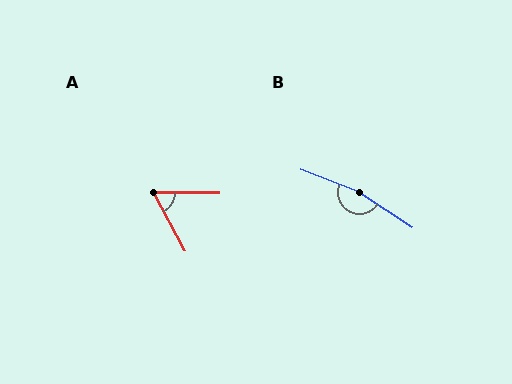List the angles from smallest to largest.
A (61°), B (168°).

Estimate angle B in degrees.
Approximately 168 degrees.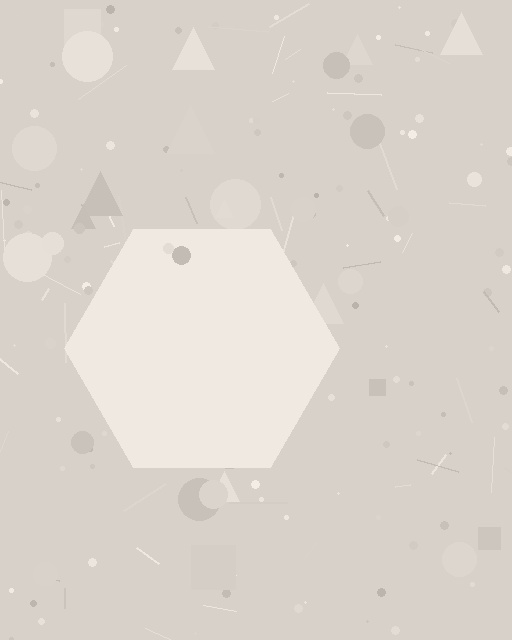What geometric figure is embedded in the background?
A hexagon is embedded in the background.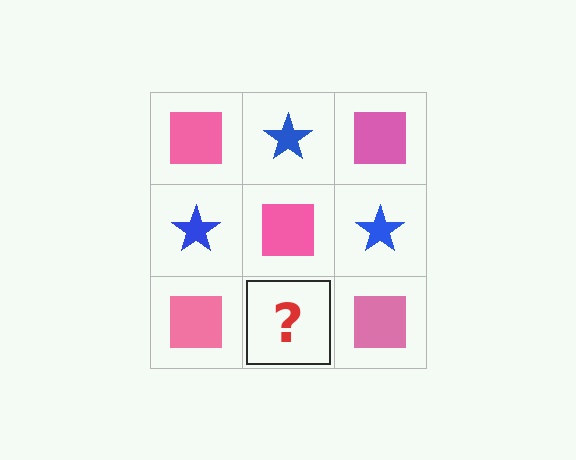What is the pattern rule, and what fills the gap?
The rule is that it alternates pink square and blue star in a checkerboard pattern. The gap should be filled with a blue star.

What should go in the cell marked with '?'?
The missing cell should contain a blue star.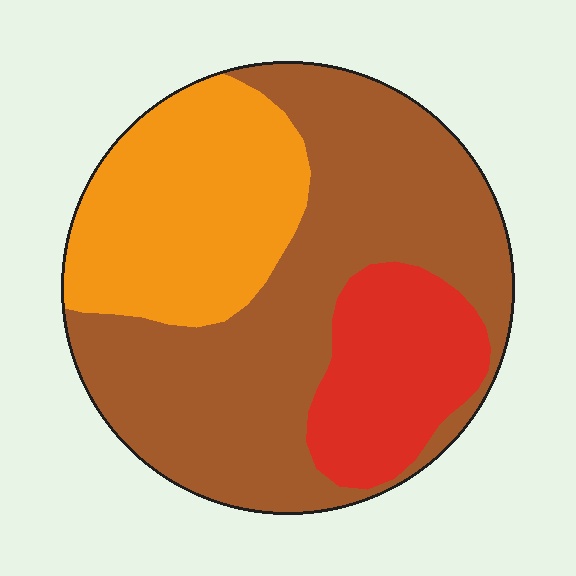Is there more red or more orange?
Orange.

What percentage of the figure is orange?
Orange takes up about one quarter (1/4) of the figure.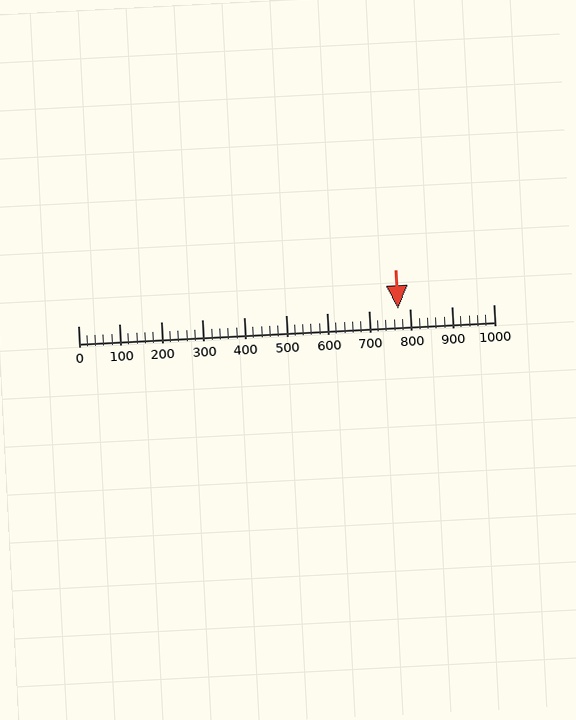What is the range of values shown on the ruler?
The ruler shows values from 0 to 1000.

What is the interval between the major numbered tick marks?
The major tick marks are spaced 100 units apart.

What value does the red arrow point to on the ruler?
The red arrow points to approximately 770.